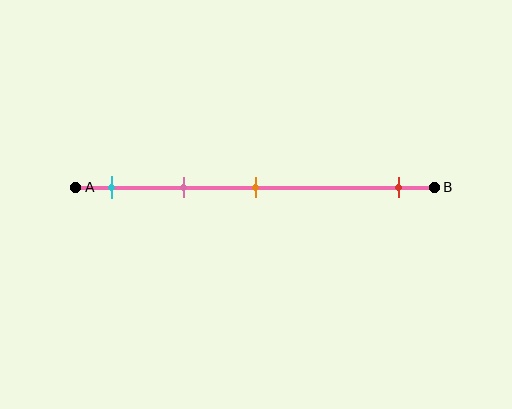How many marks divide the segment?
There are 4 marks dividing the segment.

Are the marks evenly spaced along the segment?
No, the marks are not evenly spaced.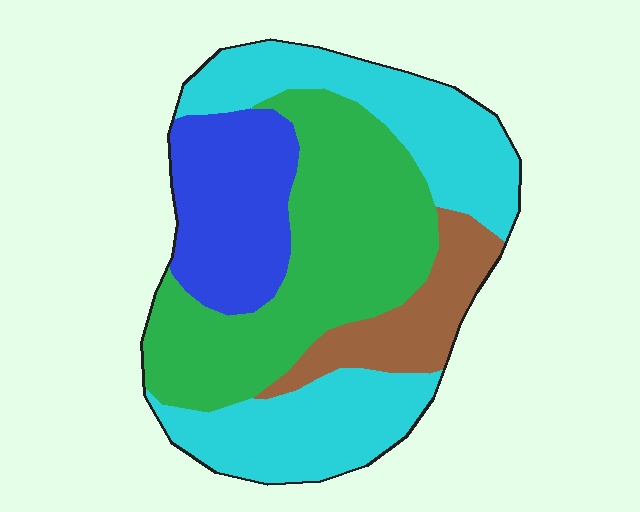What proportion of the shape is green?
Green covers 35% of the shape.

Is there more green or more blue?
Green.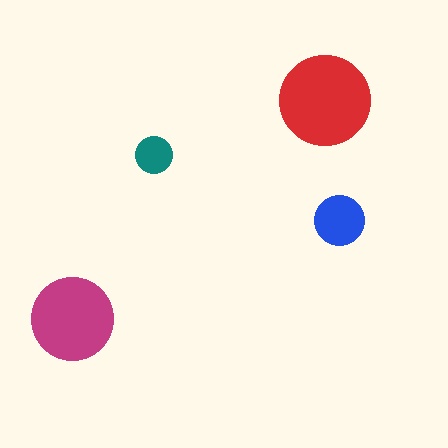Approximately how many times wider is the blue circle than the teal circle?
About 1.5 times wider.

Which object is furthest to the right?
The blue circle is rightmost.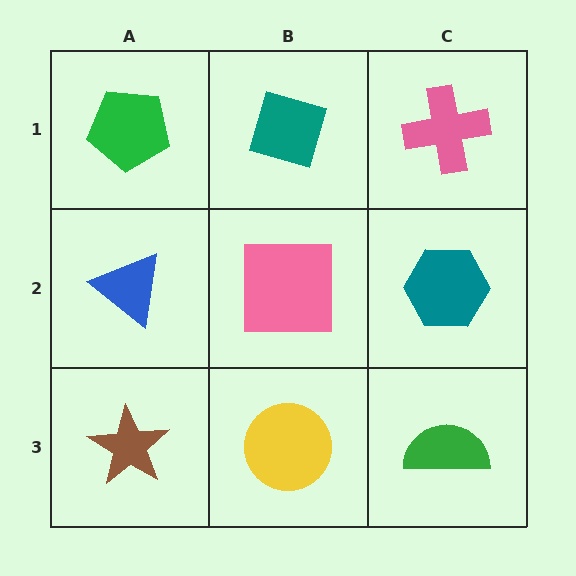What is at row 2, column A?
A blue triangle.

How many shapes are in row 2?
3 shapes.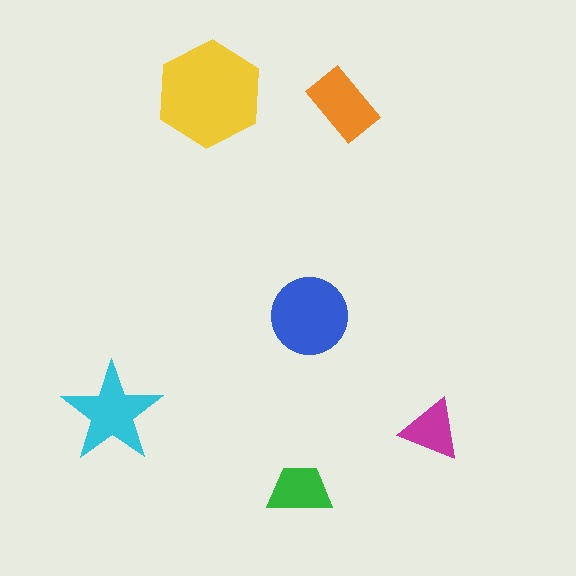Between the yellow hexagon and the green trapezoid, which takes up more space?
The yellow hexagon.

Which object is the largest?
The yellow hexagon.